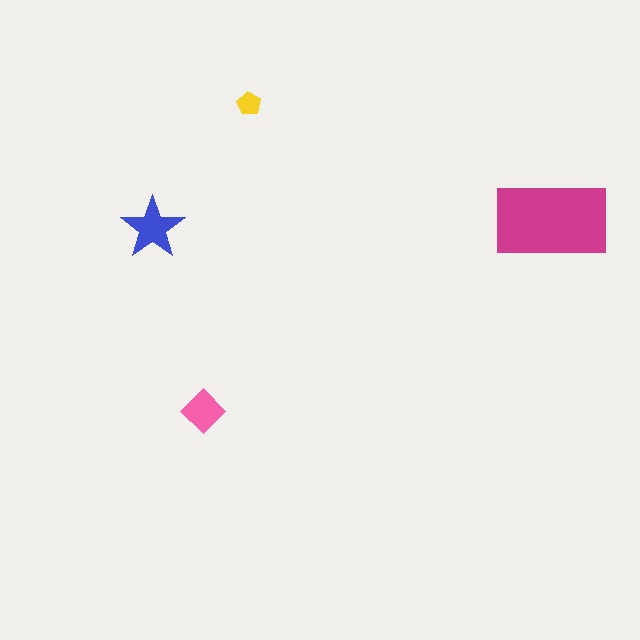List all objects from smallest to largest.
The yellow pentagon, the pink diamond, the blue star, the magenta rectangle.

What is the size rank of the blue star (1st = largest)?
2nd.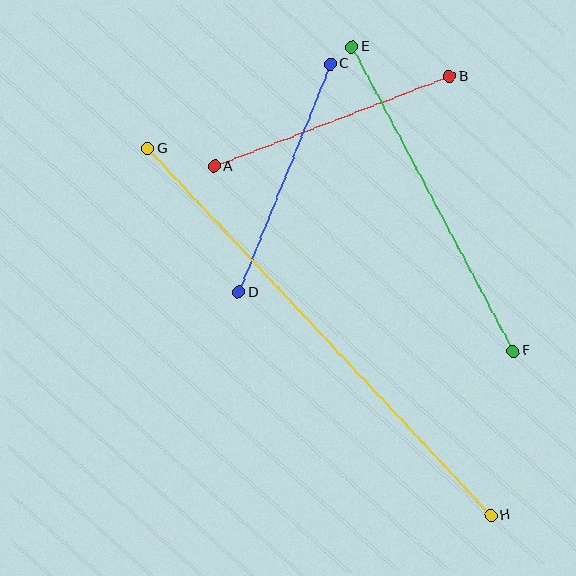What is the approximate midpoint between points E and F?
The midpoint is at approximately (433, 199) pixels.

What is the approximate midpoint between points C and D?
The midpoint is at approximately (285, 178) pixels.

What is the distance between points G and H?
The distance is approximately 502 pixels.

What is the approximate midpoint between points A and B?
The midpoint is at approximately (332, 121) pixels.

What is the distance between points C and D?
The distance is approximately 246 pixels.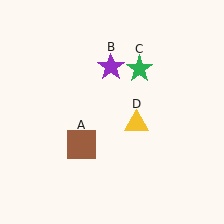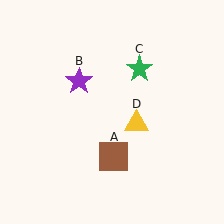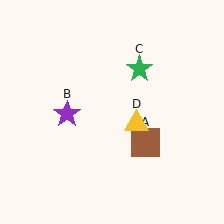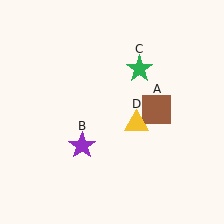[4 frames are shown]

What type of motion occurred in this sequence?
The brown square (object A), purple star (object B) rotated counterclockwise around the center of the scene.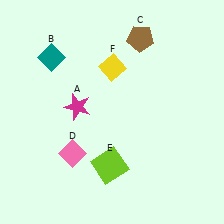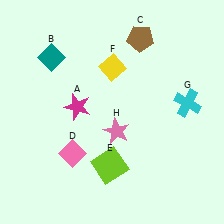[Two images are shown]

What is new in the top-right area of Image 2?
A cyan cross (G) was added in the top-right area of Image 2.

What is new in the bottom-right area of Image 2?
A pink star (H) was added in the bottom-right area of Image 2.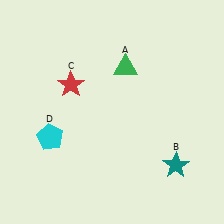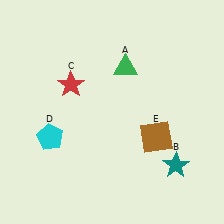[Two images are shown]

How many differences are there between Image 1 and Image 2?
There is 1 difference between the two images.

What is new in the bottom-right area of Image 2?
A brown square (E) was added in the bottom-right area of Image 2.